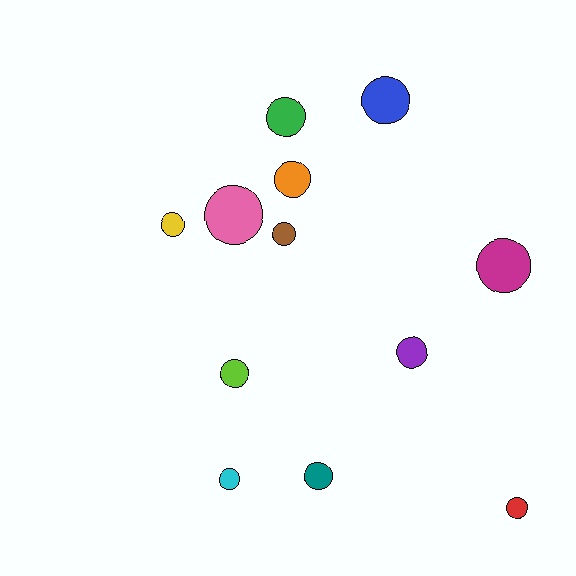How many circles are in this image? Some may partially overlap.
There are 12 circles.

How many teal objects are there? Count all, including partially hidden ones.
There is 1 teal object.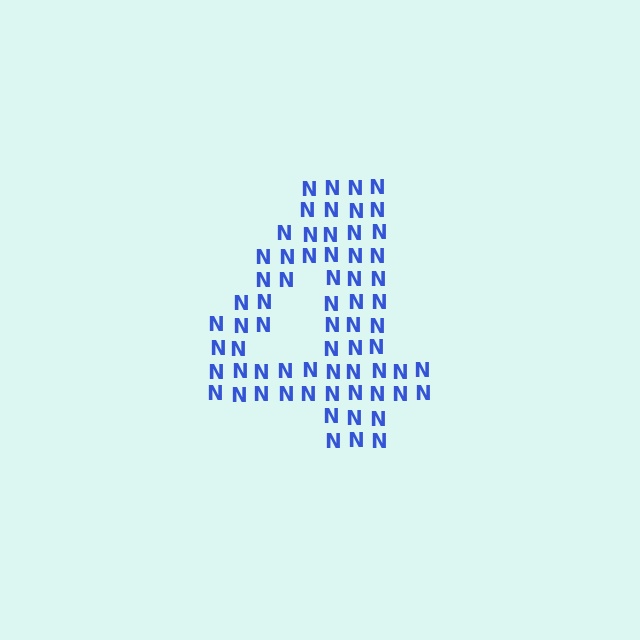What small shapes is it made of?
It is made of small letter N's.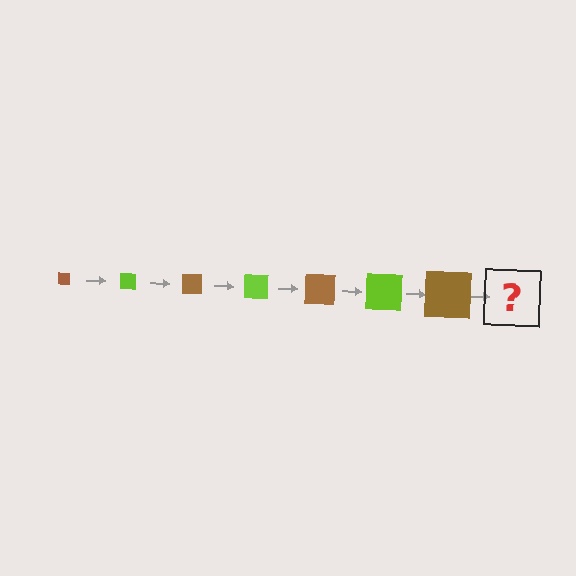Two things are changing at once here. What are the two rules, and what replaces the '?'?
The two rules are that the square grows larger each step and the color cycles through brown and lime. The '?' should be a lime square, larger than the previous one.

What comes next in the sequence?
The next element should be a lime square, larger than the previous one.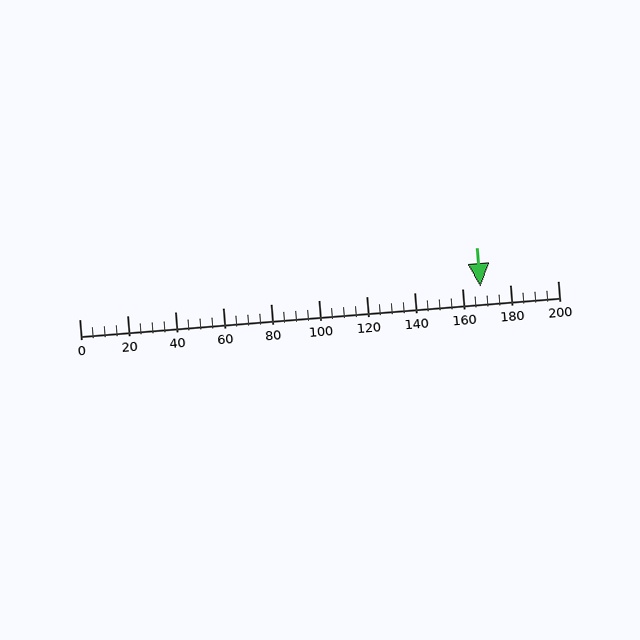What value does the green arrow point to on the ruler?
The green arrow points to approximately 168.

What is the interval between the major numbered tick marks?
The major tick marks are spaced 20 units apart.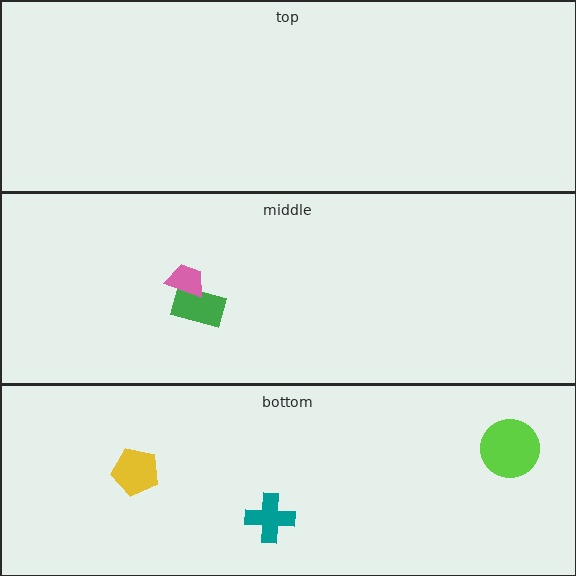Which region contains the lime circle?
The bottom region.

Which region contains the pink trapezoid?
The middle region.